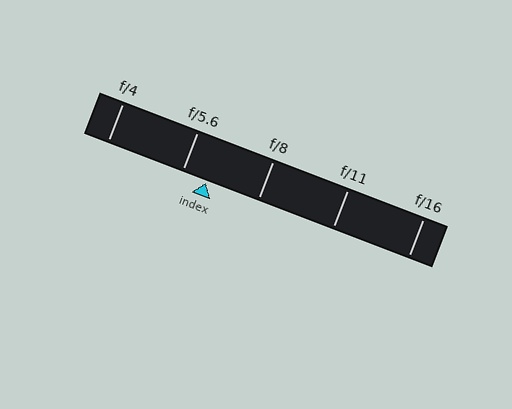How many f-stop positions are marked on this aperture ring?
There are 5 f-stop positions marked.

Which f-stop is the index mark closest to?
The index mark is closest to f/5.6.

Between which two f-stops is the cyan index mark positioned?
The index mark is between f/5.6 and f/8.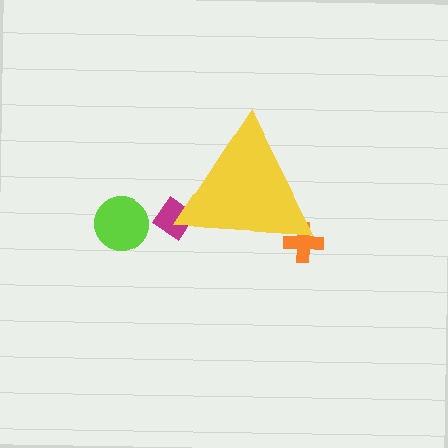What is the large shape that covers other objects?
A yellow triangle.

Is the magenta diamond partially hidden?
Yes, the magenta diamond is partially hidden behind the yellow triangle.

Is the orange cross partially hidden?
Yes, the orange cross is partially hidden behind the yellow triangle.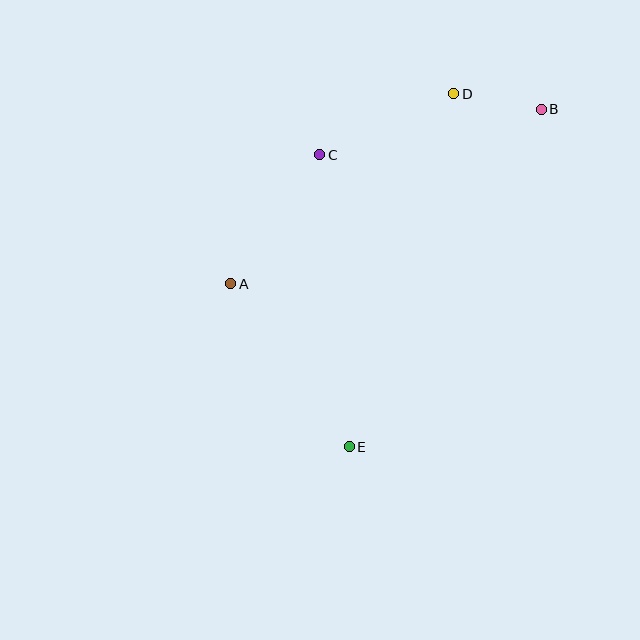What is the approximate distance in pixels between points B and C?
The distance between B and C is approximately 226 pixels.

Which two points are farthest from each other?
Points B and E are farthest from each other.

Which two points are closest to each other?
Points B and D are closest to each other.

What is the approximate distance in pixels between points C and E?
The distance between C and E is approximately 294 pixels.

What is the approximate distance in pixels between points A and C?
The distance between A and C is approximately 156 pixels.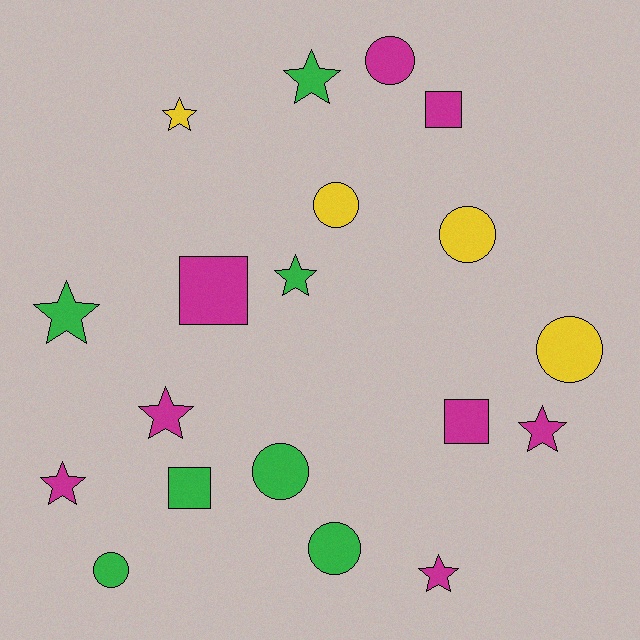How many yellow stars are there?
There is 1 yellow star.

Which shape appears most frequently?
Star, with 8 objects.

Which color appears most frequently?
Magenta, with 8 objects.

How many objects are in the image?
There are 19 objects.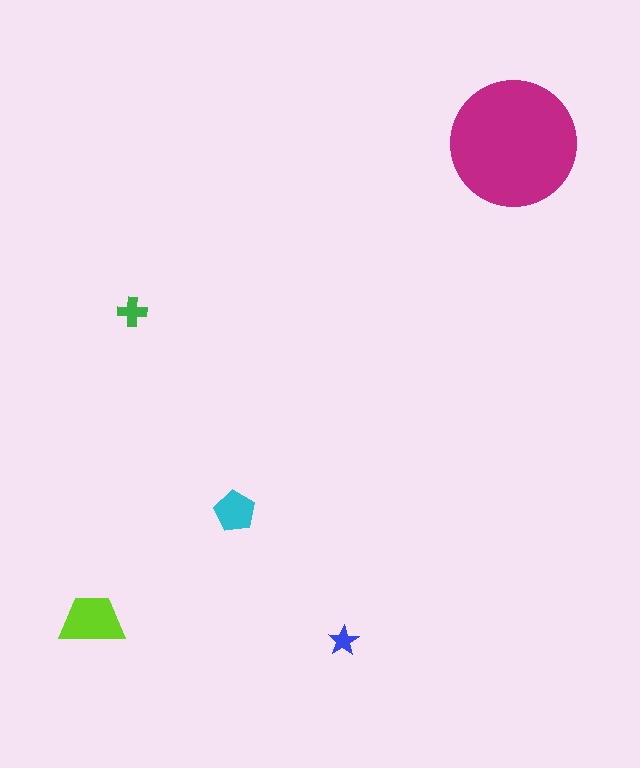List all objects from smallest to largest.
The blue star, the green cross, the cyan pentagon, the lime trapezoid, the magenta circle.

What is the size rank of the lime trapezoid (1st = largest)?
2nd.